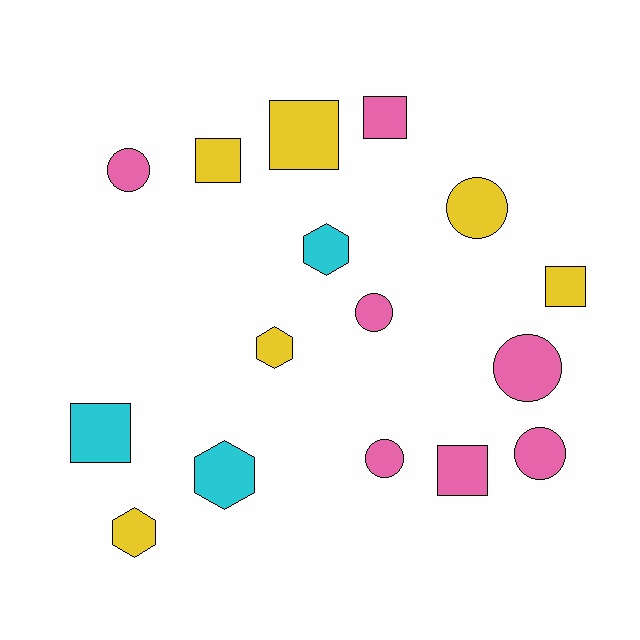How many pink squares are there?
There are 2 pink squares.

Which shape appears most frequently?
Square, with 6 objects.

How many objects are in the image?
There are 16 objects.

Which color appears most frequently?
Pink, with 7 objects.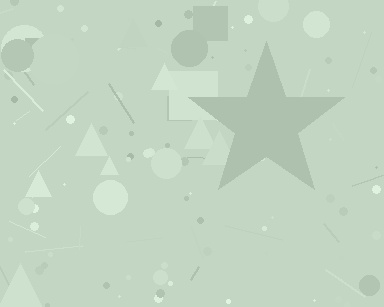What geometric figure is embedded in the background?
A star is embedded in the background.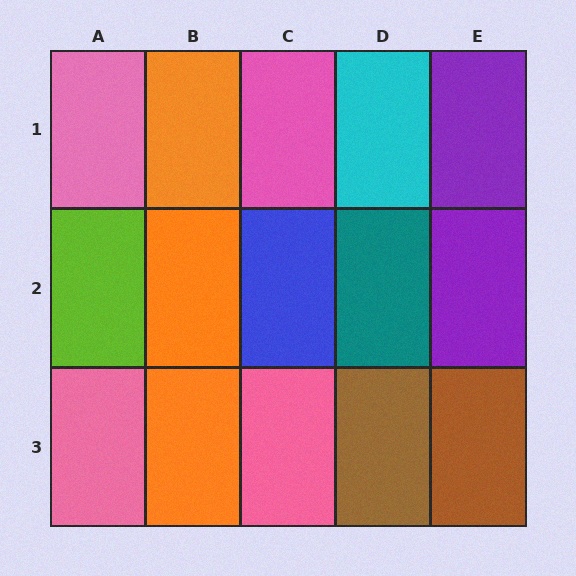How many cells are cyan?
1 cell is cyan.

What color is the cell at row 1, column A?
Pink.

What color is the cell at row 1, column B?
Orange.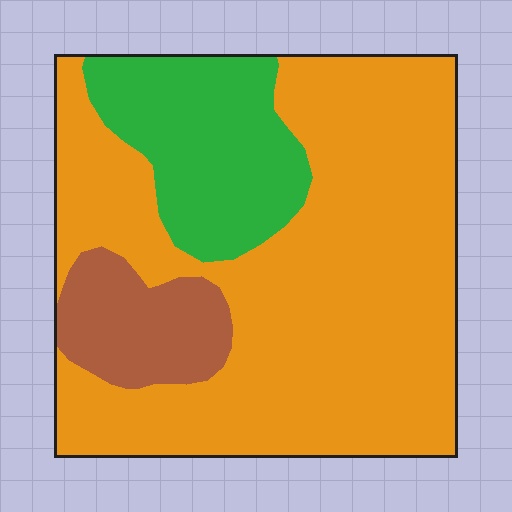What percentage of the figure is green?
Green takes up between a sixth and a third of the figure.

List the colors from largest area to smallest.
From largest to smallest: orange, green, brown.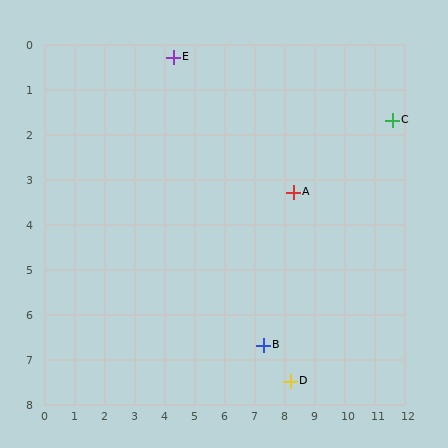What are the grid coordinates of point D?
Point D is at approximately (8.2, 7.5).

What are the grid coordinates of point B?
Point B is at approximately (7.3, 6.7).